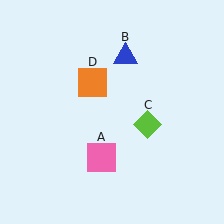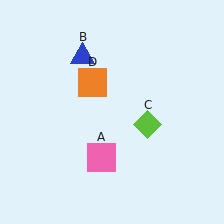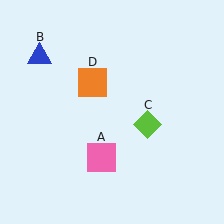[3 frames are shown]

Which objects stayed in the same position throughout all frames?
Pink square (object A) and lime diamond (object C) and orange square (object D) remained stationary.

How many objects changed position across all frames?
1 object changed position: blue triangle (object B).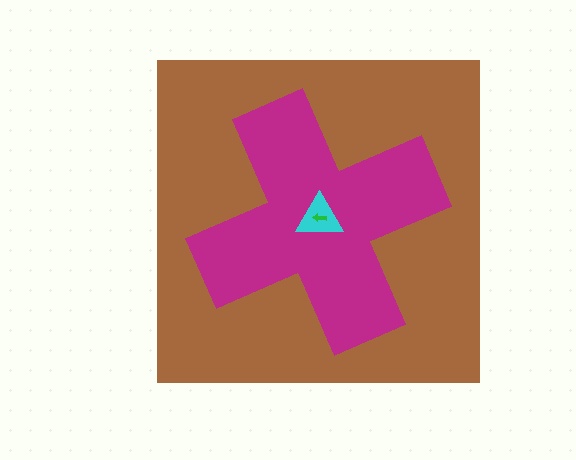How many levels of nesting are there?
4.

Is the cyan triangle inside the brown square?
Yes.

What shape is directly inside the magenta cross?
The cyan triangle.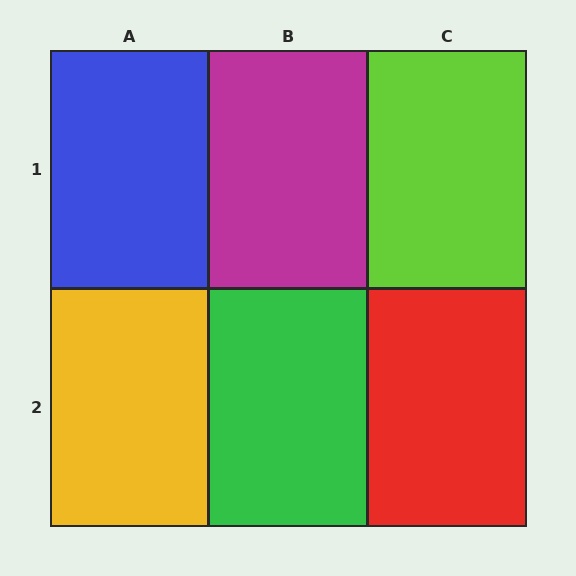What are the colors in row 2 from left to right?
Yellow, green, red.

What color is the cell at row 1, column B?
Magenta.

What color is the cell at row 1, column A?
Blue.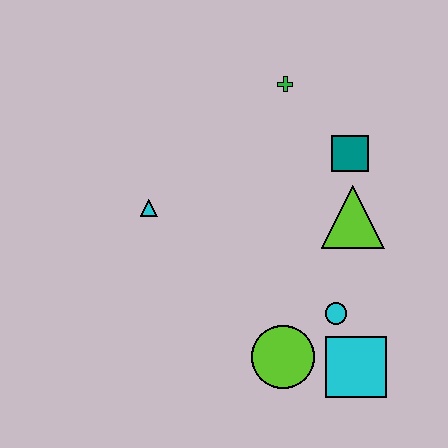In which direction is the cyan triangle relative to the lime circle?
The cyan triangle is above the lime circle.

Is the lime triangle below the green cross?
Yes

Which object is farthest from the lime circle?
The green cross is farthest from the lime circle.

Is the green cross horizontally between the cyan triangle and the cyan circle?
Yes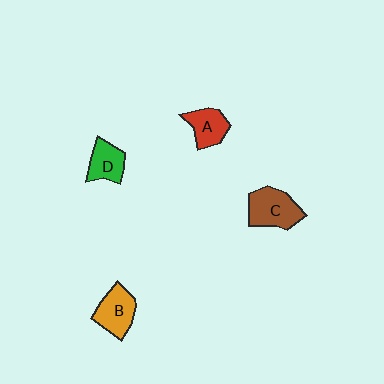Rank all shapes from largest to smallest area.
From largest to smallest: C (brown), B (orange), A (red), D (green).